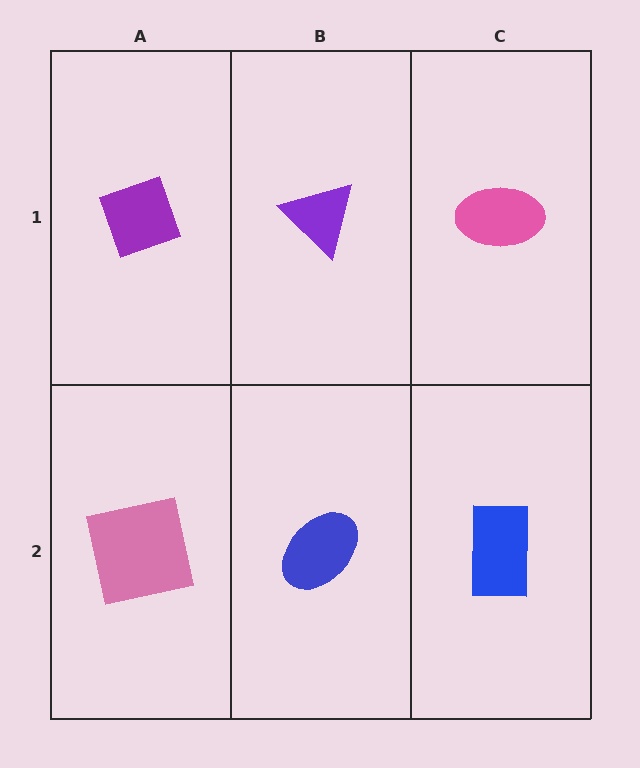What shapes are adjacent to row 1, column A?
A pink square (row 2, column A), a purple triangle (row 1, column B).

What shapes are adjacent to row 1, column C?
A blue rectangle (row 2, column C), a purple triangle (row 1, column B).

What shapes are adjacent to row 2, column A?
A purple diamond (row 1, column A), a blue ellipse (row 2, column B).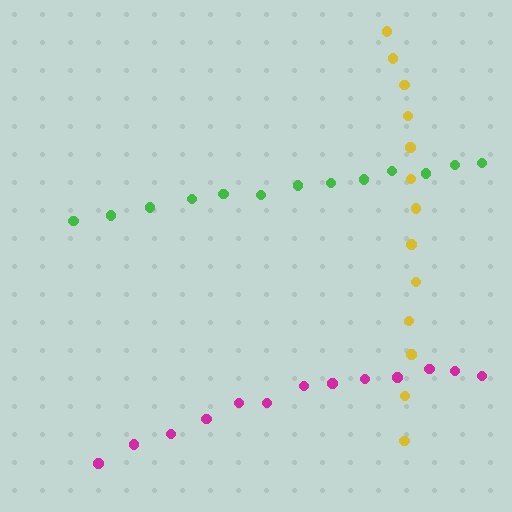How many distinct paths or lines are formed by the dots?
There are 3 distinct paths.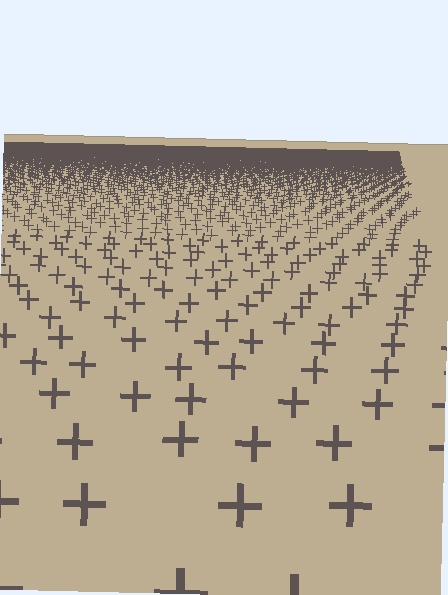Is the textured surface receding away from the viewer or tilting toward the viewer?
The surface is receding away from the viewer. Texture elements get smaller and denser toward the top.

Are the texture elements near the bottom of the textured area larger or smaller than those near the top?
Larger. Near the bottom, elements are closer to the viewer and appear at a bigger on-screen size.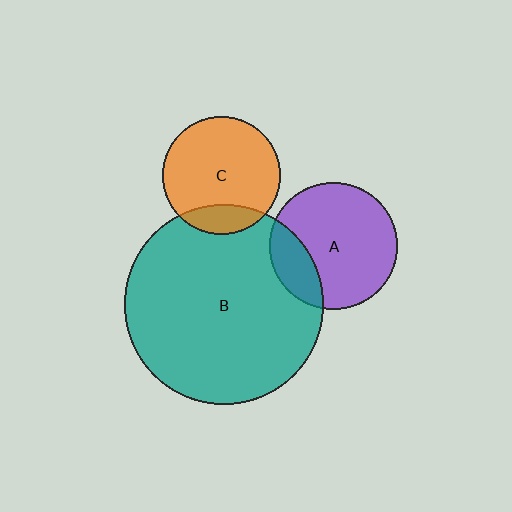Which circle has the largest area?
Circle B (teal).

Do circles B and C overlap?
Yes.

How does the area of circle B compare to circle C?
Approximately 2.9 times.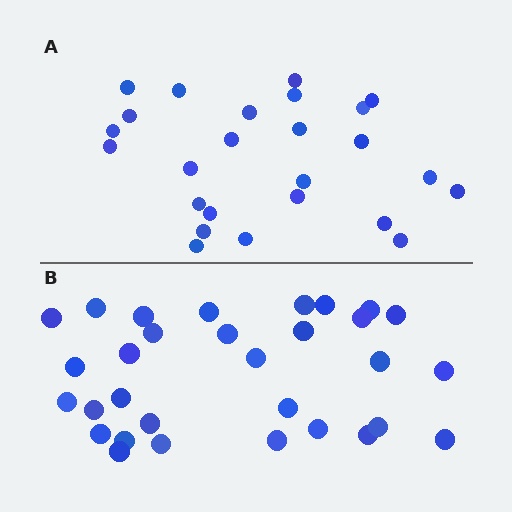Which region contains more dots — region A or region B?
Region B (the bottom region) has more dots.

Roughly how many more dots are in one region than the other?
Region B has about 6 more dots than region A.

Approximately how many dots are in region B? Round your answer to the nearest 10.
About 30 dots. (The exact count is 31, which rounds to 30.)